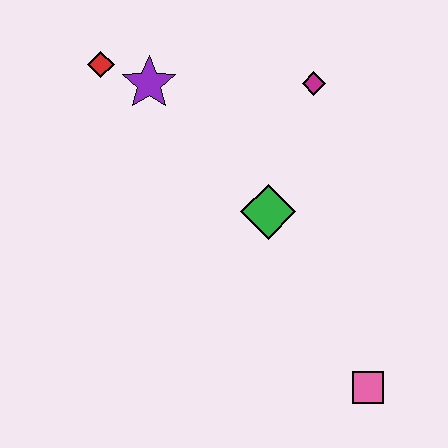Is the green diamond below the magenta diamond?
Yes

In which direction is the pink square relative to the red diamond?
The pink square is below the red diamond.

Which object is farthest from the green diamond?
The red diamond is farthest from the green diamond.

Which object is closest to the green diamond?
The magenta diamond is closest to the green diamond.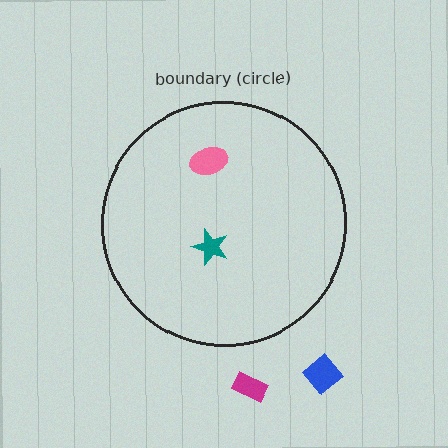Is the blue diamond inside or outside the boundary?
Outside.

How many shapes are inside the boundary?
2 inside, 2 outside.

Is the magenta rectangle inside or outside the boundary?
Outside.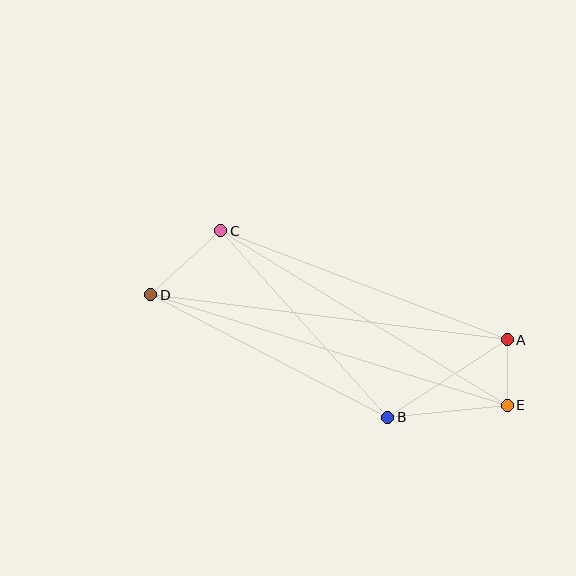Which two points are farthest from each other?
Points D and E are farthest from each other.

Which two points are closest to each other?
Points A and E are closest to each other.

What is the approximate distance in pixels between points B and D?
The distance between B and D is approximately 267 pixels.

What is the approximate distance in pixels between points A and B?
The distance between A and B is approximately 143 pixels.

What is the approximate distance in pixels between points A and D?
The distance between A and D is approximately 360 pixels.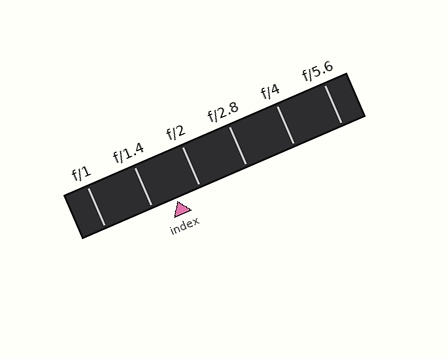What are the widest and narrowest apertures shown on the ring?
The widest aperture shown is f/1 and the narrowest is f/5.6.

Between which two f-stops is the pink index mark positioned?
The index mark is between f/1.4 and f/2.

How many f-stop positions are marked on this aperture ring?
There are 6 f-stop positions marked.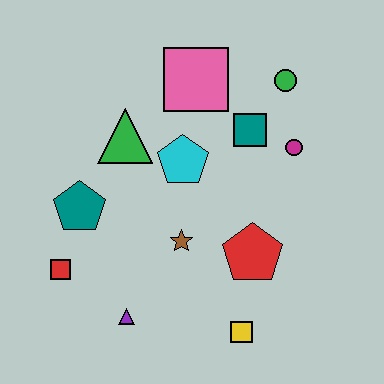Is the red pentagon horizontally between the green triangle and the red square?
No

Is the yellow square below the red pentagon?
Yes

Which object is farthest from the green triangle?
The yellow square is farthest from the green triangle.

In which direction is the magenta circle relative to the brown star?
The magenta circle is to the right of the brown star.